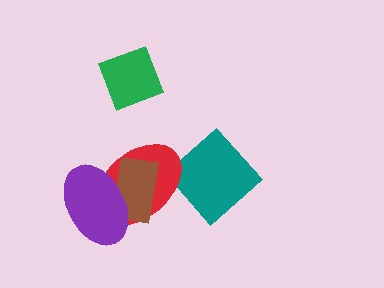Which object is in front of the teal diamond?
The red ellipse is in front of the teal diamond.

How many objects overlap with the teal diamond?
1 object overlaps with the teal diamond.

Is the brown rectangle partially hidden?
Yes, it is partially covered by another shape.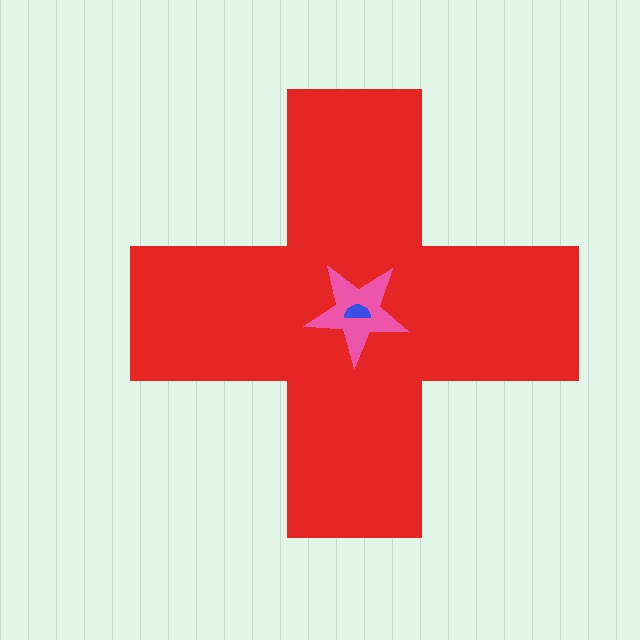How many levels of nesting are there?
3.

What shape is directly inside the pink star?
The blue semicircle.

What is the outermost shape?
The red cross.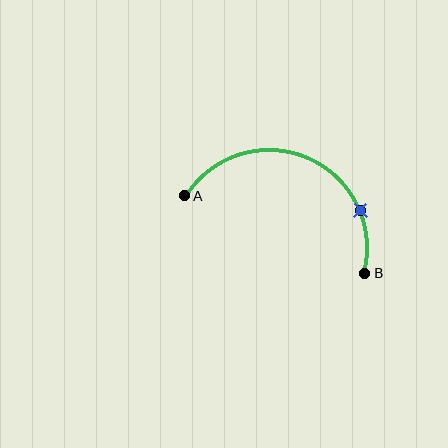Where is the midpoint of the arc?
The arc midpoint is the point on the curve farthest from the straight line joining A and B. It sits above that line.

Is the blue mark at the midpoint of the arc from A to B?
No. The blue mark lies on the arc but is closer to endpoint B. The arc midpoint would be at the point on the curve equidistant along the arc from both A and B.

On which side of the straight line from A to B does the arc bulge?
The arc bulges above the straight line connecting A and B.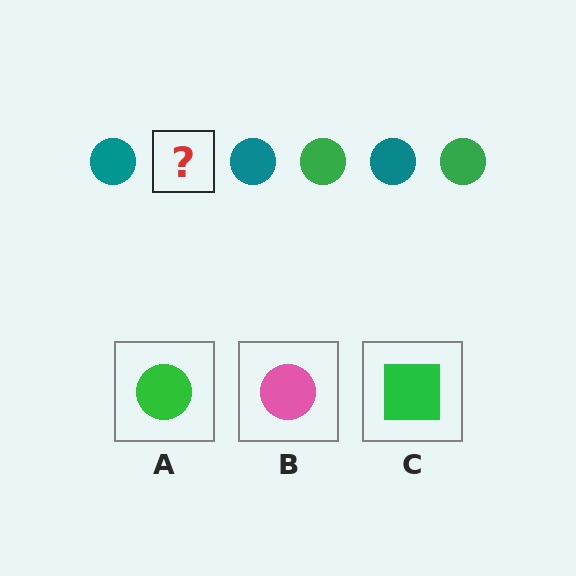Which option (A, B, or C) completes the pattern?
A.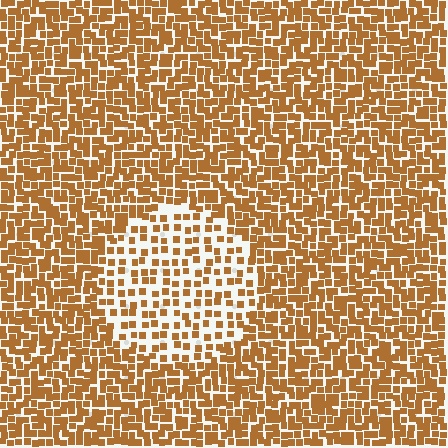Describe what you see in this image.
The image contains small brown elements arranged at two different densities. A circle-shaped region is visible where the elements are less densely packed than the surrounding area.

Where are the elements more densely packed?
The elements are more densely packed outside the circle boundary.